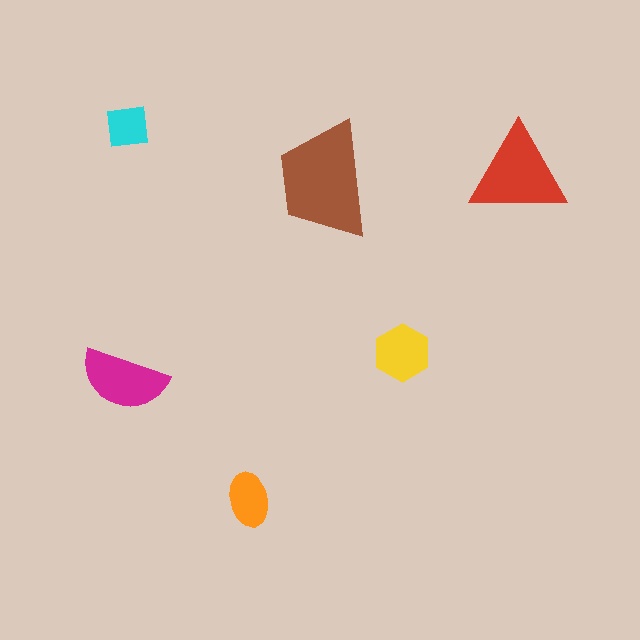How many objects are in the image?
There are 6 objects in the image.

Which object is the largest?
The brown trapezoid.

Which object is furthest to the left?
The magenta semicircle is leftmost.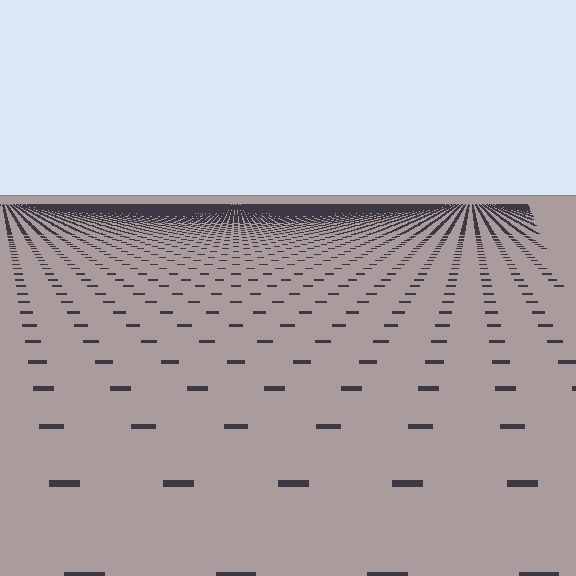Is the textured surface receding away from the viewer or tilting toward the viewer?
The surface is receding away from the viewer. Texture elements get smaller and denser toward the top.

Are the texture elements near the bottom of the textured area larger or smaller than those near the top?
Larger. Near the bottom, elements are closer to the viewer and appear at a bigger on-screen size.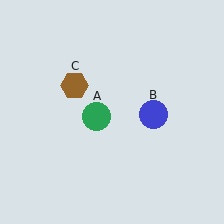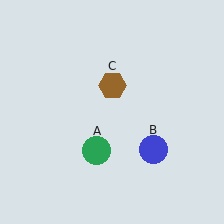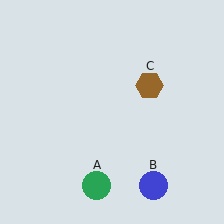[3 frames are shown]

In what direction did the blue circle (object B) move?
The blue circle (object B) moved down.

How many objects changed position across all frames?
3 objects changed position: green circle (object A), blue circle (object B), brown hexagon (object C).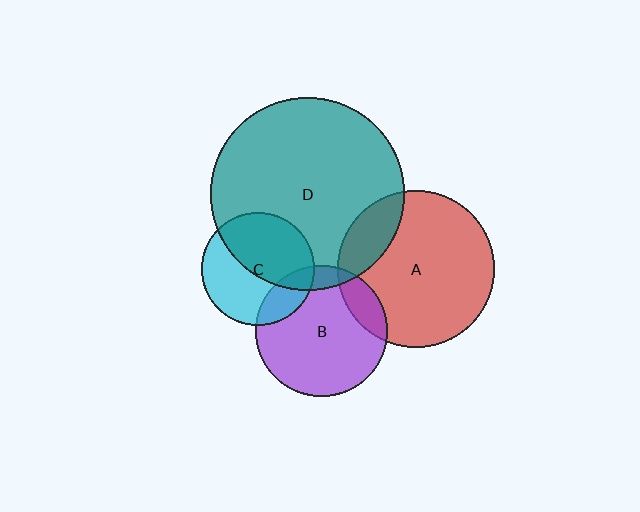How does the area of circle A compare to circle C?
Approximately 1.9 times.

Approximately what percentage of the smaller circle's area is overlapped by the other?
Approximately 50%.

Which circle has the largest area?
Circle D (teal).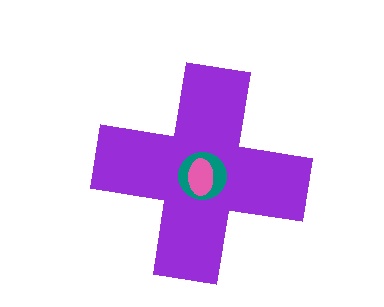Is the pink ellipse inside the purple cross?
Yes.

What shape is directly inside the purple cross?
The teal circle.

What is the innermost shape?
The pink ellipse.